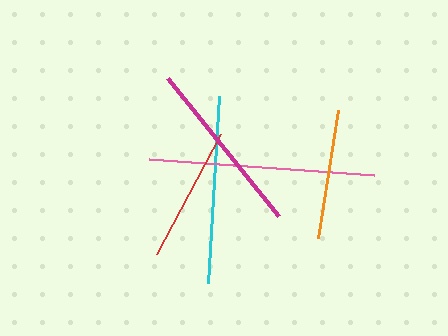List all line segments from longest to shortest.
From longest to shortest: pink, cyan, magenta, red, orange.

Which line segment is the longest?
The pink line is the longest at approximately 225 pixels.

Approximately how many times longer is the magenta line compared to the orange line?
The magenta line is approximately 1.4 times the length of the orange line.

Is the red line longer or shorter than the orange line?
The red line is longer than the orange line.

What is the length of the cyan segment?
The cyan segment is approximately 188 pixels long.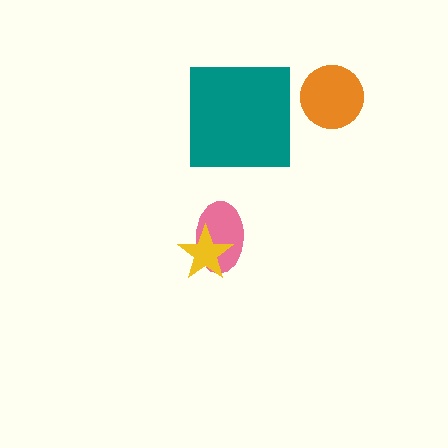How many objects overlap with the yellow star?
1 object overlaps with the yellow star.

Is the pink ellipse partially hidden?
Yes, it is partially covered by another shape.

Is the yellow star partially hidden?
No, no other shape covers it.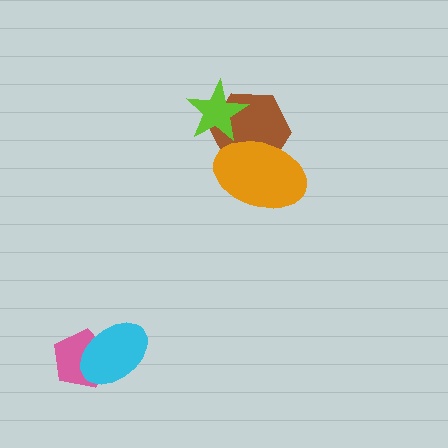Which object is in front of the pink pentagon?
The cyan ellipse is in front of the pink pentagon.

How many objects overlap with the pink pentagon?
1 object overlaps with the pink pentagon.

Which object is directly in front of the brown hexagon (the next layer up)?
The orange ellipse is directly in front of the brown hexagon.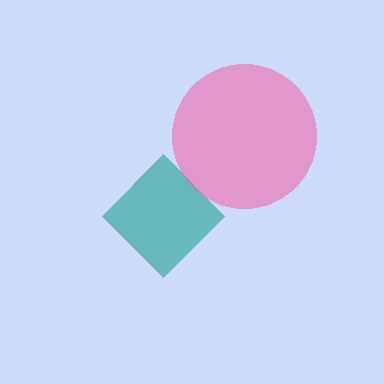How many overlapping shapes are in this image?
There are 2 overlapping shapes in the image.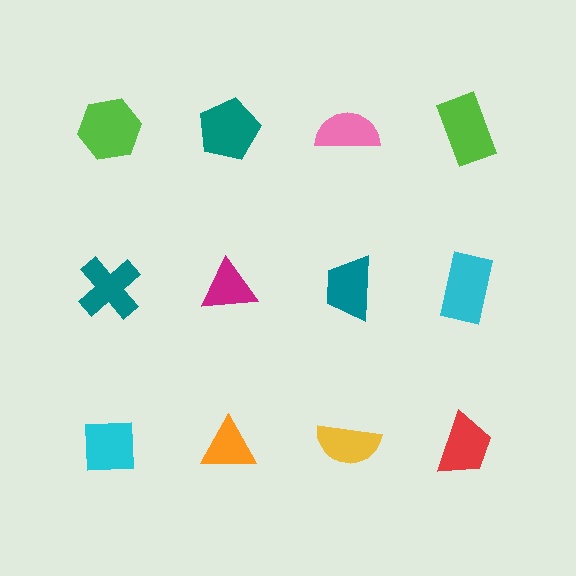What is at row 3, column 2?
An orange triangle.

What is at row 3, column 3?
A yellow semicircle.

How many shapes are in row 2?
4 shapes.